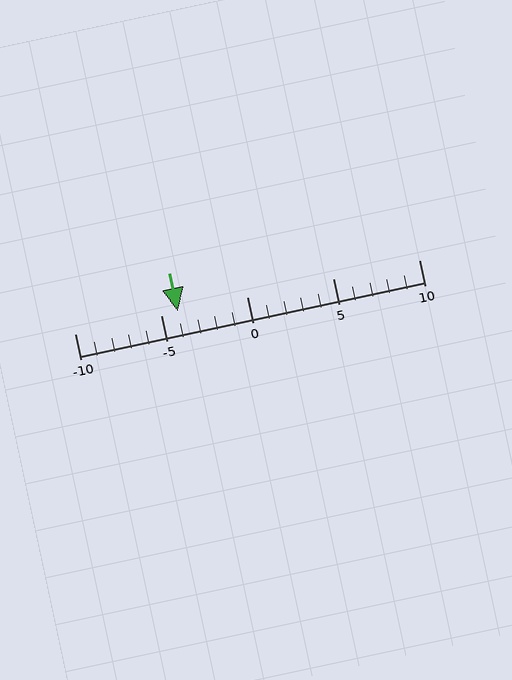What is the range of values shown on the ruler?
The ruler shows values from -10 to 10.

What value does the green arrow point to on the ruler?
The green arrow points to approximately -4.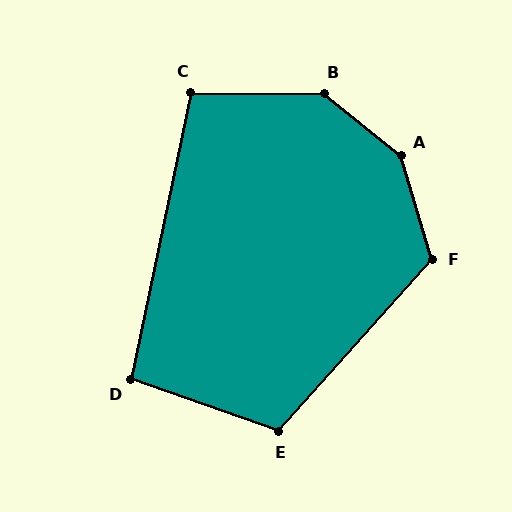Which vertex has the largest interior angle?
A, at approximately 146 degrees.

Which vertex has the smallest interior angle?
D, at approximately 97 degrees.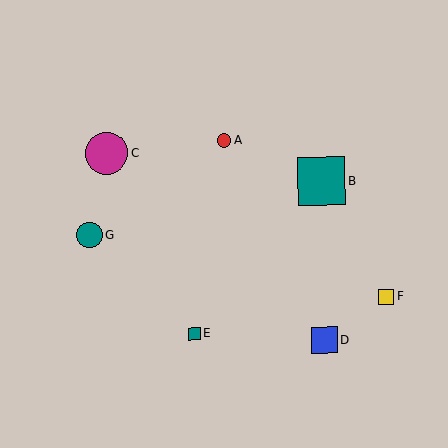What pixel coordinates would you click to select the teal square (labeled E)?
Click at (194, 334) to select the teal square E.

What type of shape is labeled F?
Shape F is a yellow square.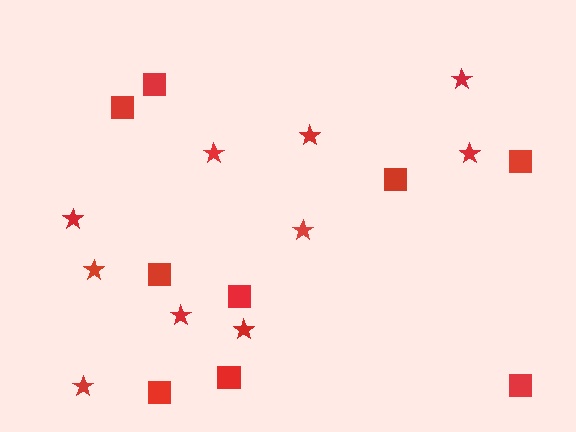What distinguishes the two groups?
There are 2 groups: one group of stars (10) and one group of squares (9).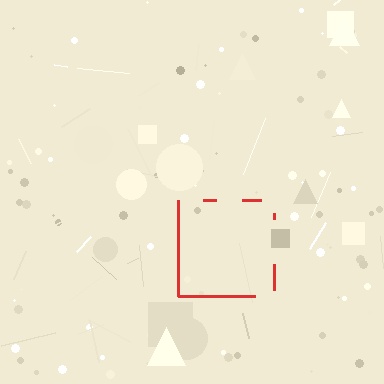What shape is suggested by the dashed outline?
The dashed outline suggests a square.